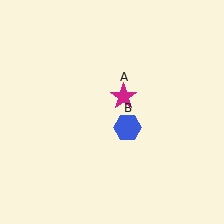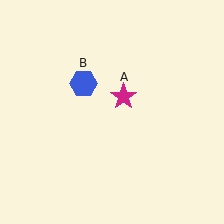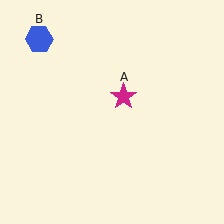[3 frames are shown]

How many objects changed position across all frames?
1 object changed position: blue hexagon (object B).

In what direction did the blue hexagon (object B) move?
The blue hexagon (object B) moved up and to the left.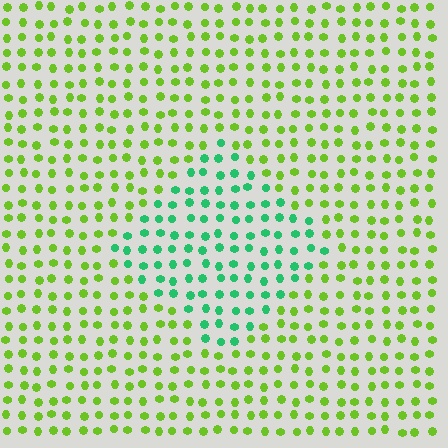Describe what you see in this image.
The image is filled with small lime elements in a uniform arrangement. A diamond-shaped region is visible where the elements are tinted to a slightly different hue, forming a subtle color boundary.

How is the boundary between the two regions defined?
The boundary is defined purely by a slight shift in hue (about 54 degrees). Spacing, size, and orientation are identical on both sides.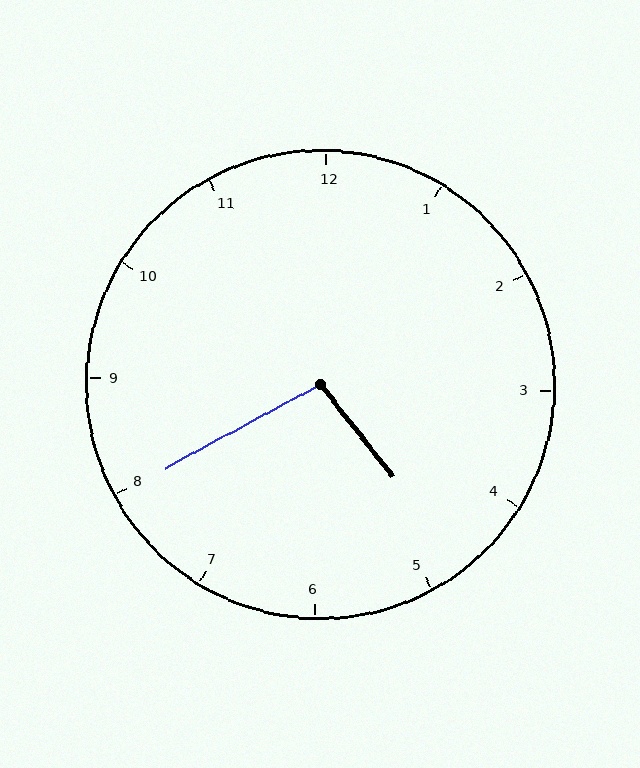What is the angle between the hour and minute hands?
Approximately 100 degrees.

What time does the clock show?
4:40.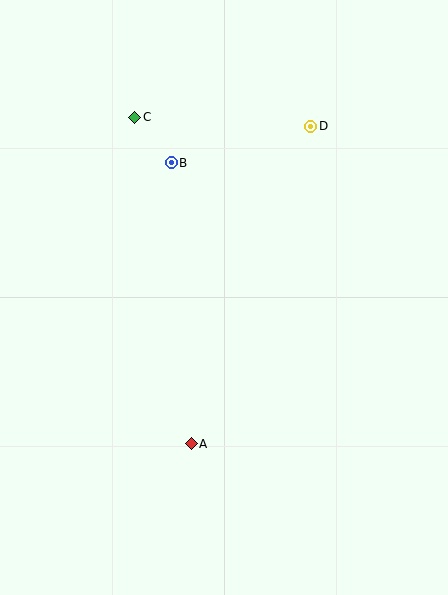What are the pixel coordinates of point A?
Point A is at (191, 444).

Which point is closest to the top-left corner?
Point C is closest to the top-left corner.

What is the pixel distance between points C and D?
The distance between C and D is 176 pixels.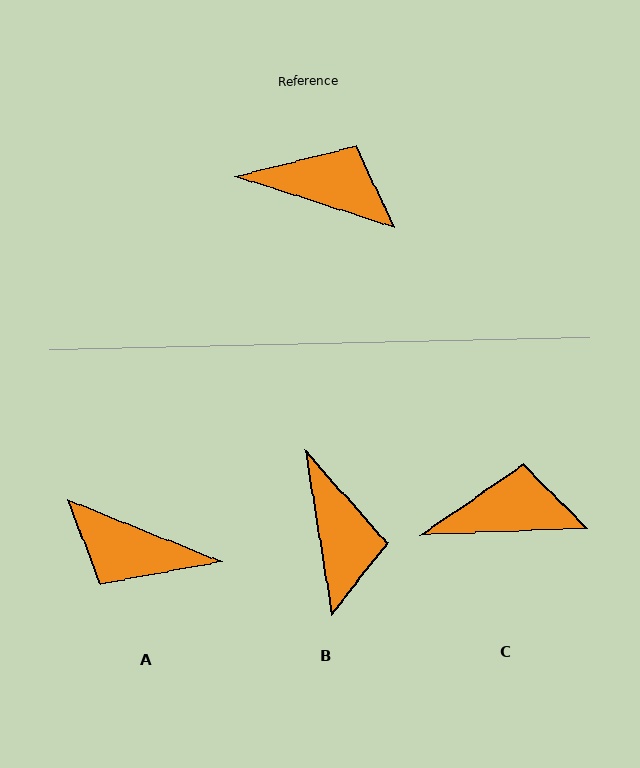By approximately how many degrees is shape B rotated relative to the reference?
Approximately 63 degrees clockwise.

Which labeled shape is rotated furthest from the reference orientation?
A, about 176 degrees away.